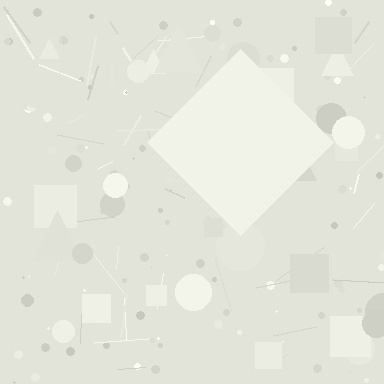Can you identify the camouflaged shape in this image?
The camouflaged shape is a diamond.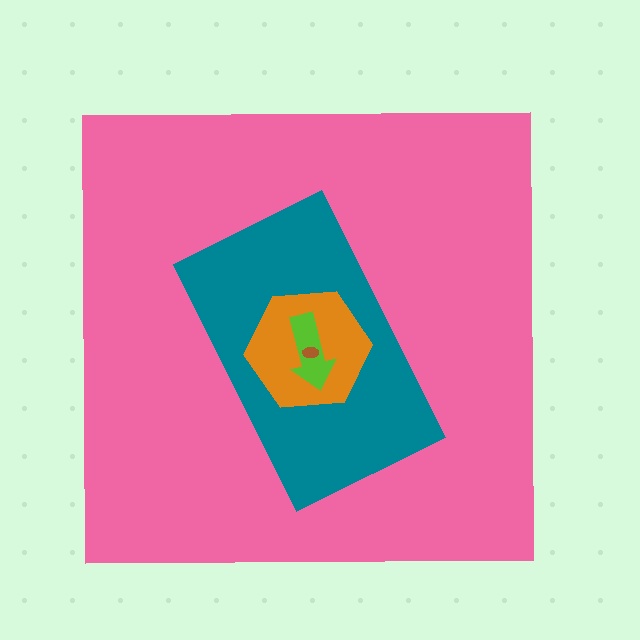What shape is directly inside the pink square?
The teal rectangle.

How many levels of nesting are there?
5.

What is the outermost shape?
The pink square.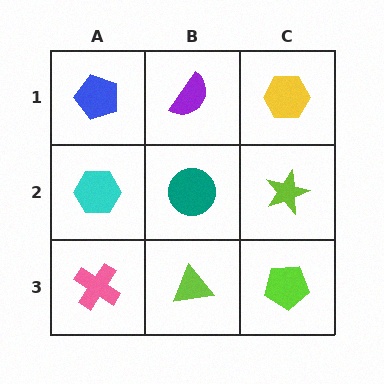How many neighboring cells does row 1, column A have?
2.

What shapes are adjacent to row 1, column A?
A cyan hexagon (row 2, column A), a purple semicircle (row 1, column B).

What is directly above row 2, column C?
A yellow hexagon.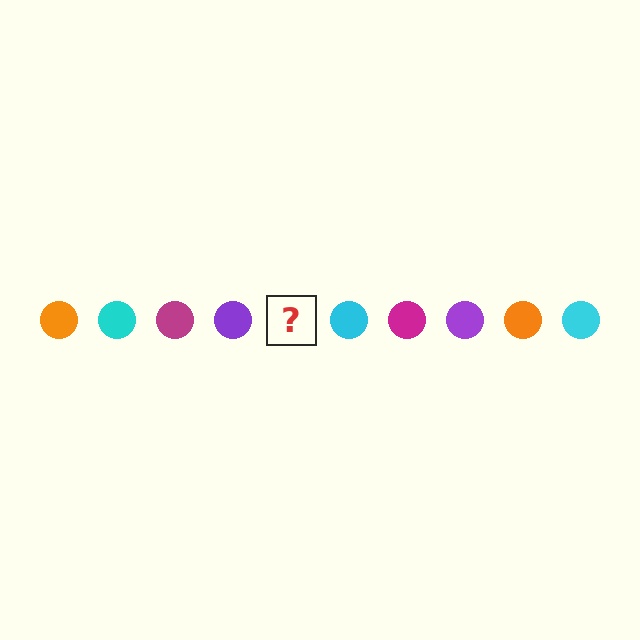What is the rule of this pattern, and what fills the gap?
The rule is that the pattern cycles through orange, cyan, magenta, purple circles. The gap should be filled with an orange circle.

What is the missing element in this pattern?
The missing element is an orange circle.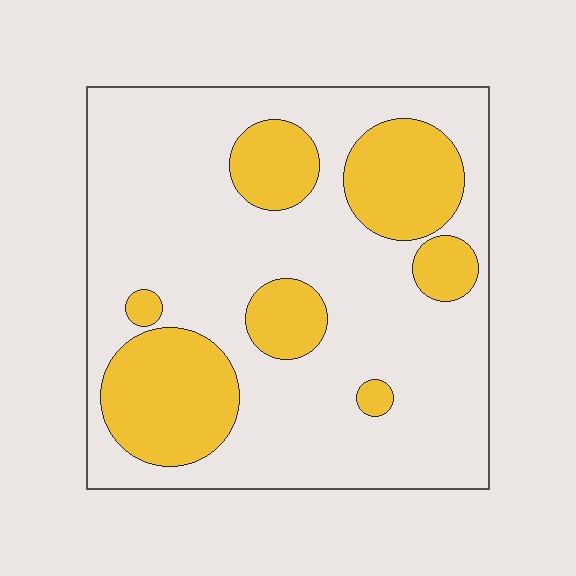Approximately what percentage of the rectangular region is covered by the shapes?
Approximately 25%.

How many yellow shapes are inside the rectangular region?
7.